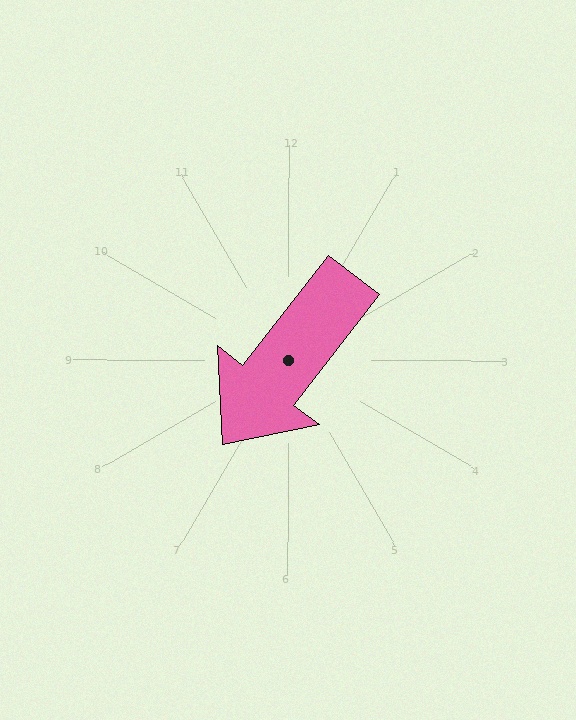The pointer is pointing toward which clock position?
Roughly 7 o'clock.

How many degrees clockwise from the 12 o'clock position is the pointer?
Approximately 218 degrees.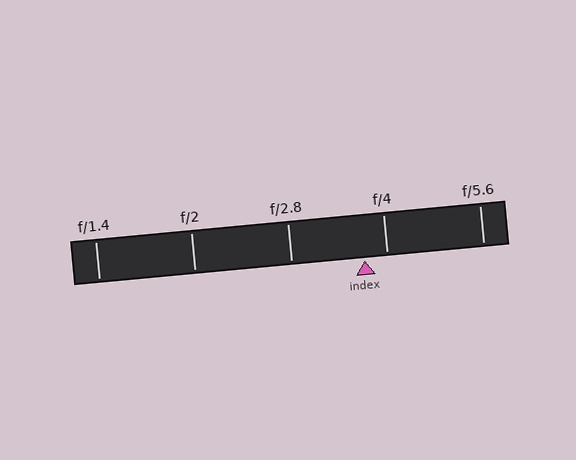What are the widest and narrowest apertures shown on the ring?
The widest aperture shown is f/1.4 and the narrowest is f/5.6.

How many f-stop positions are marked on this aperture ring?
There are 5 f-stop positions marked.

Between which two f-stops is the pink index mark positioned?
The index mark is between f/2.8 and f/4.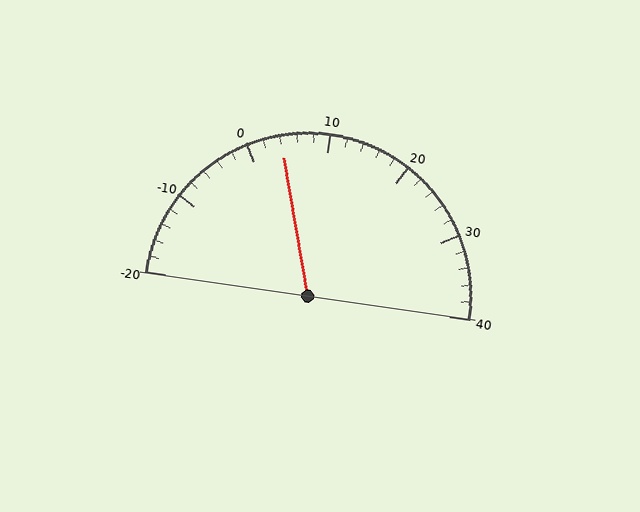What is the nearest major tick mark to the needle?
The nearest major tick mark is 0.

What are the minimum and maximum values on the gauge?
The gauge ranges from -20 to 40.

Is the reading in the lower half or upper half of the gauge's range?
The reading is in the lower half of the range (-20 to 40).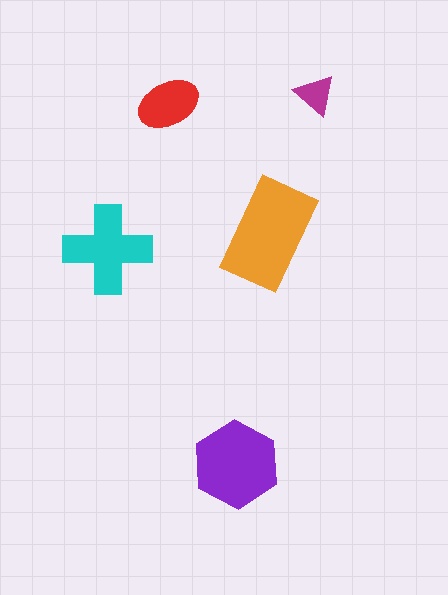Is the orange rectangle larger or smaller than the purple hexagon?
Larger.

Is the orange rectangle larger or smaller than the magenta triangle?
Larger.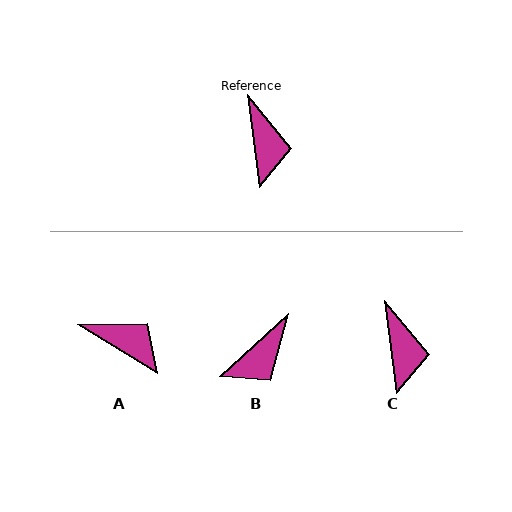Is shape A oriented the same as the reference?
No, it is off by about 51 degrees.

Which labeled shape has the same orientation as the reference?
C.